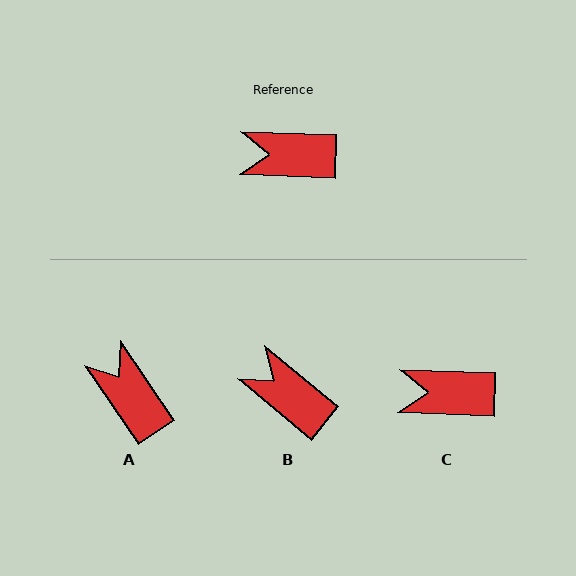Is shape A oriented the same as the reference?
No, it is off by about 54 degrees.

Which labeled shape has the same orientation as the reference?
C.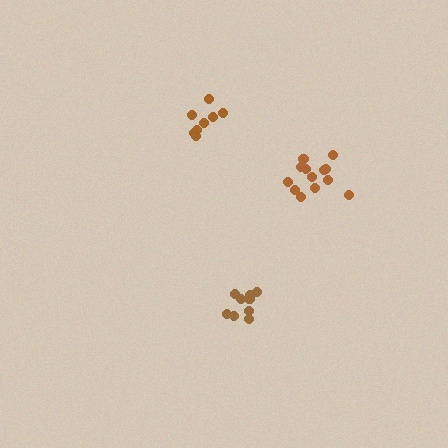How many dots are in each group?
Group 1: 13 dots, Group 2: 9 dots, Group 3: 8 dots (30 total).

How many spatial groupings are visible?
There are 3 spatial groupings.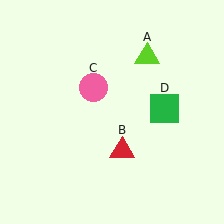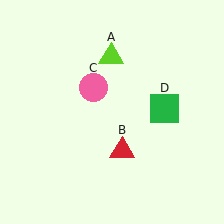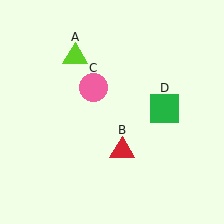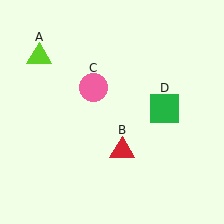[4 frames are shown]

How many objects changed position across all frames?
1 object changed position: lime triangle (object A).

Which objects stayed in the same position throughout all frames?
Red triangle (object B) and pink circle (object C) and green square (object D) remained stationary.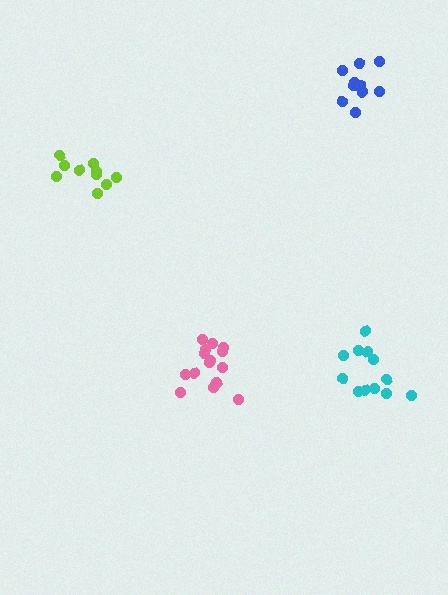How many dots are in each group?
Group 1: 15 dots, Group 2: 10 dots, Group 3: 11 dots, Group 4: 12 dots (48 total).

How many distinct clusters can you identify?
There are 4 distinct clusters.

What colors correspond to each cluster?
The clusters are colored: pink, lime, blue, cyan.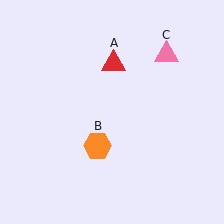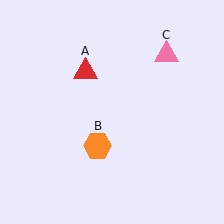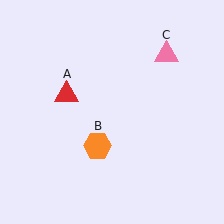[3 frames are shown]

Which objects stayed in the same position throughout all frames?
Orange hexagon (object B) and pink triangle (object C) remained stationary.